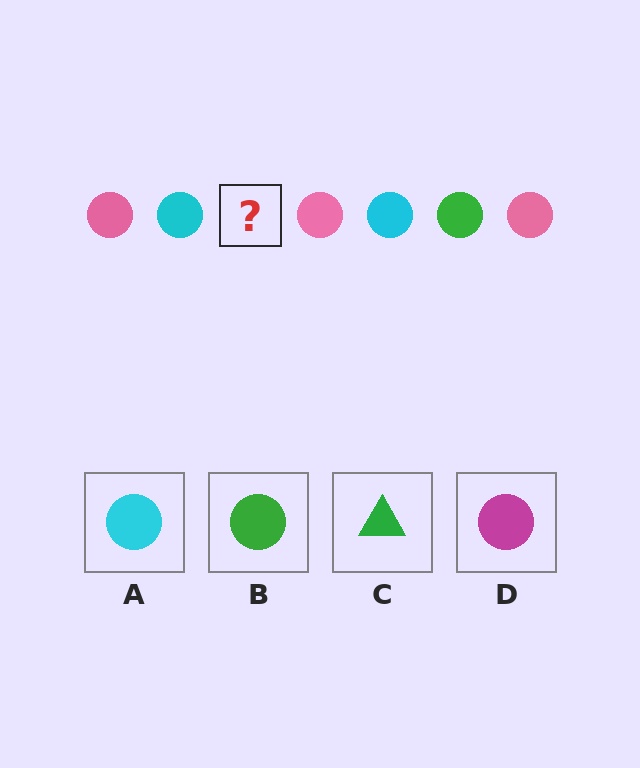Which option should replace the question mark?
Option B.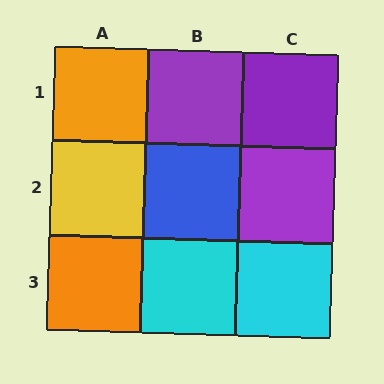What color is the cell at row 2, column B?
Blue.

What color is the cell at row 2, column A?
Yellow.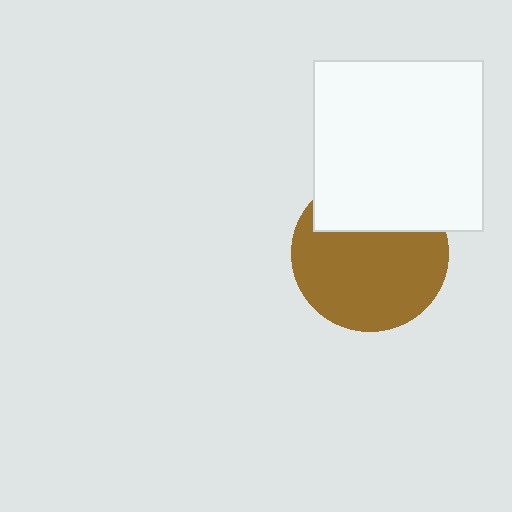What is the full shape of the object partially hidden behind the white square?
The partially hidden object is a brown circle.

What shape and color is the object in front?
The object in front is a white square.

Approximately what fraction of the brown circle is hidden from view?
Roughly 30% of the brown circle is hidden behind the white square.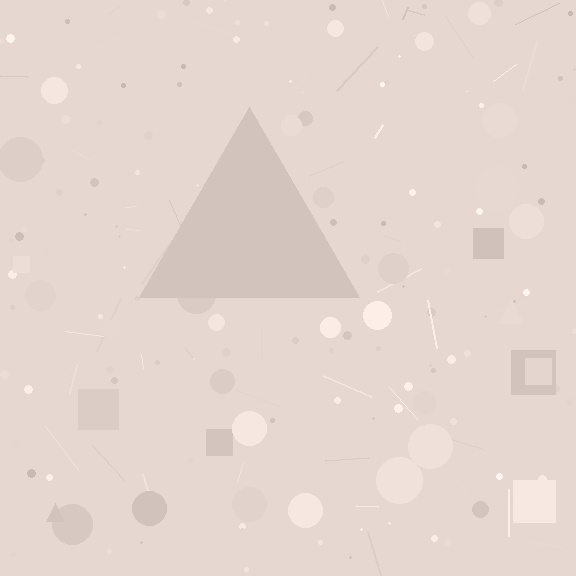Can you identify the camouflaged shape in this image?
The camouflaged shape is a triangle.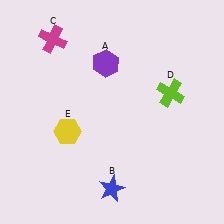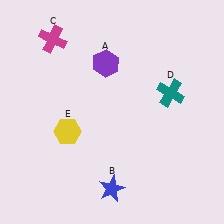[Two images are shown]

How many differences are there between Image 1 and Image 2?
There is 1 difference between the two images.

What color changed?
The cross (D) changed from lime in Image 1 to teal in Image 2.